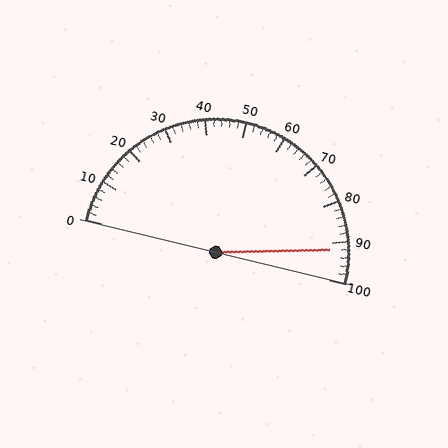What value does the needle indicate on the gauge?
The needle indicates approximately 92.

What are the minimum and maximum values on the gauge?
The gauge ranges from 0 to 100.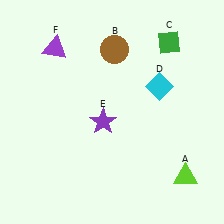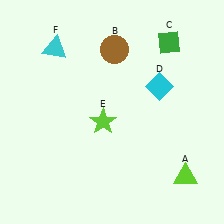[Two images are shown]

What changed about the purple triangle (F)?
In Image 1, F is purple. In Image 2, it changed to cyan.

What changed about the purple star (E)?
In Image 1, E is purple. In Image 2, it changed to lime.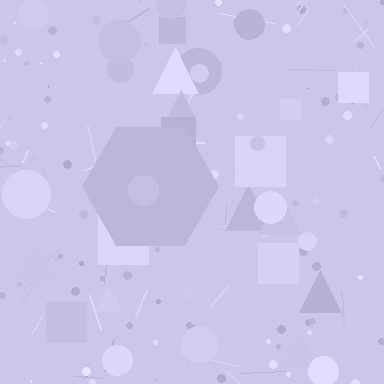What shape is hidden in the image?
A hexagon is hidden in the image.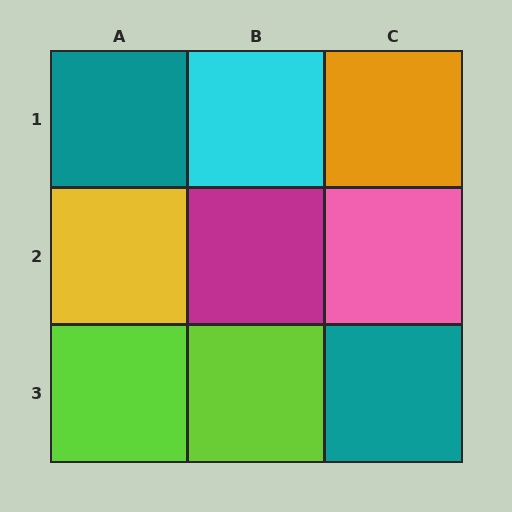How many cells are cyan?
1 cell is cyan.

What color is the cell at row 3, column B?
Lime.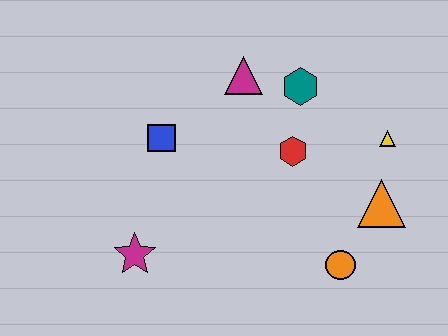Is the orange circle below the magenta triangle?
Yes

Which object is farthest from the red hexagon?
The magenta star is farthest from the red hexagon.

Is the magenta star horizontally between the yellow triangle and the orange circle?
No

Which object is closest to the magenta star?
The blue square is closest to the magenta star.